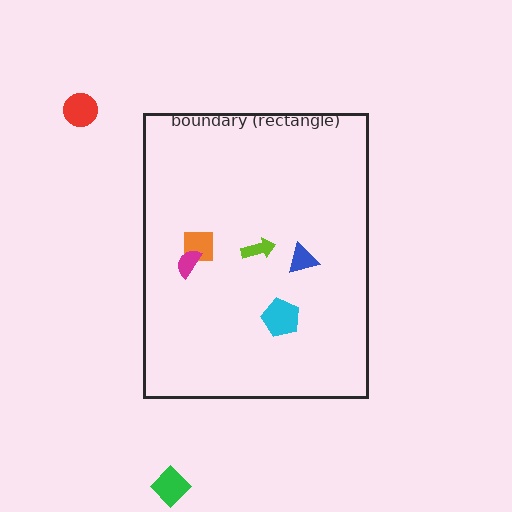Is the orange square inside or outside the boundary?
Inside.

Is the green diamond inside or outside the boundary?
Outside.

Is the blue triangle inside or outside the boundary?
Inside.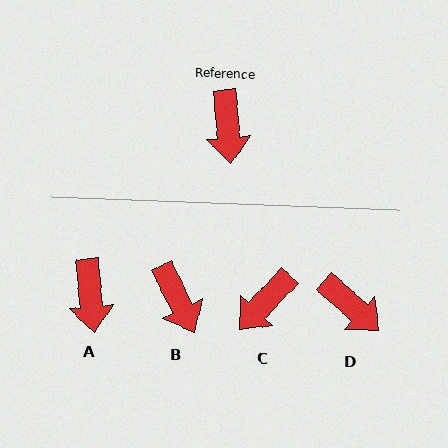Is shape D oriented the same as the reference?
No, it is off by about 43 degrees.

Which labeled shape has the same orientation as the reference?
A.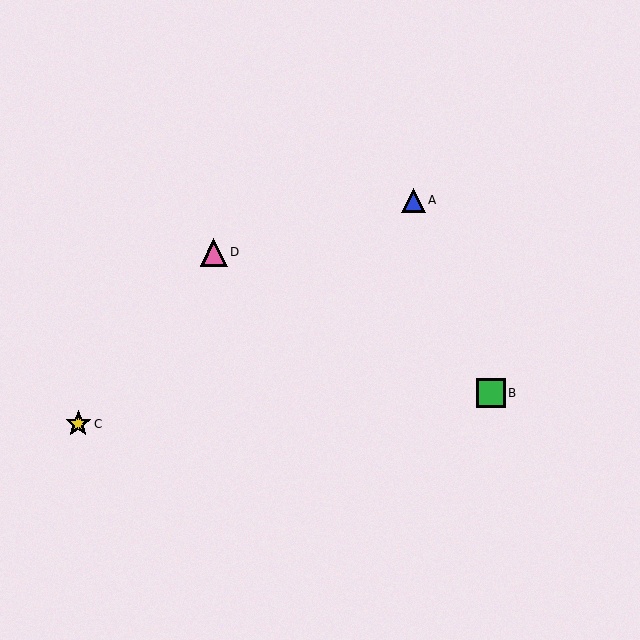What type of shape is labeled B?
Shape B is a green square.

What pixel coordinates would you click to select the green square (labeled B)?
Click at (491, 393) to select the green square B.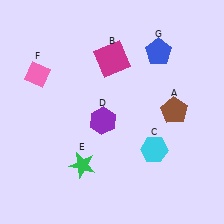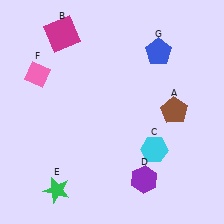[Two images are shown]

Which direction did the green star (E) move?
The green star (E) moved left.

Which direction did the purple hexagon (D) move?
The purple hexagon (D) moved down.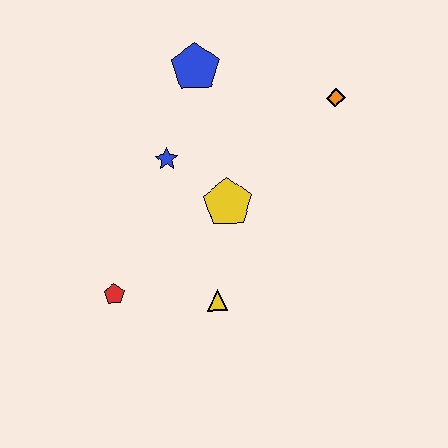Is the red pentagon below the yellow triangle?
No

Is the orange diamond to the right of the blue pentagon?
Yes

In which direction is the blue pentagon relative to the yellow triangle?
The blue pentagon is above the yellow triangle.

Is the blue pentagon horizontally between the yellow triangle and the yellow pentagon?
No